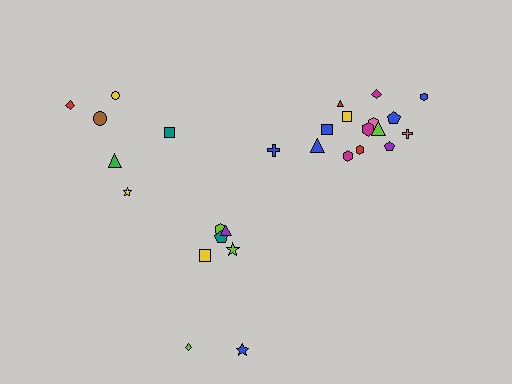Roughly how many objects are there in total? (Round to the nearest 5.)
Roughly 30 objects in total.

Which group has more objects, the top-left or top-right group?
The top-right group.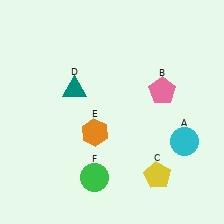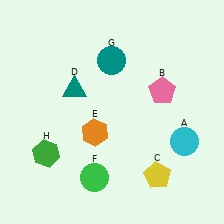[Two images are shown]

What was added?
A teal circle (G), a green hexagon (H) were added in Image 2.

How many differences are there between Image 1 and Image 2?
There are 2 differences between the two images.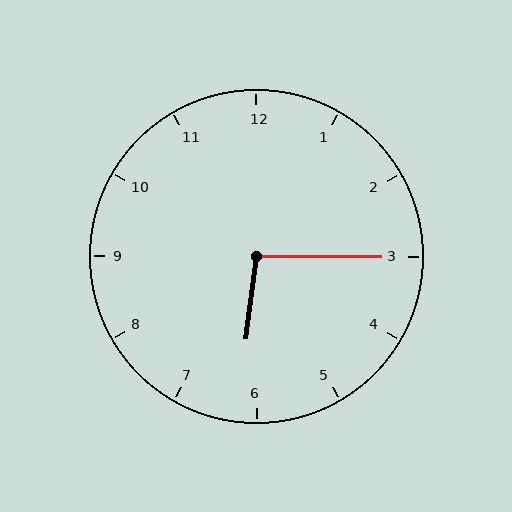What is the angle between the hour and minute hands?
Approximately 98 degrees.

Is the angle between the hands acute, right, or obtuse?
It is obtuse.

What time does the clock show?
6:15.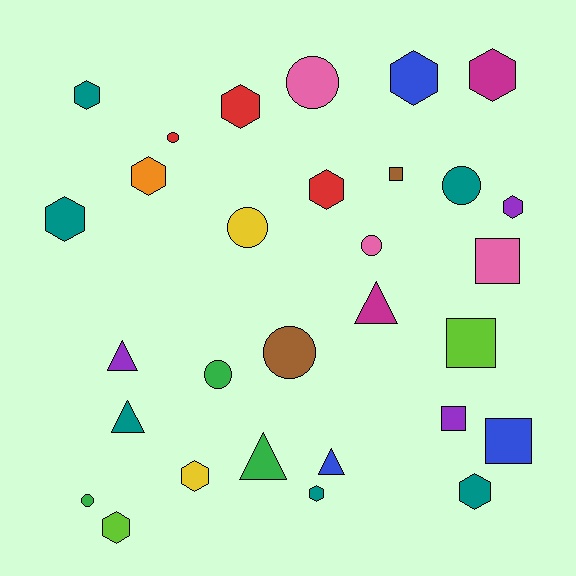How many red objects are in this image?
There are 3 red objects.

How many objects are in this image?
There are 30 objects.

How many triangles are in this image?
There are 5 triangles.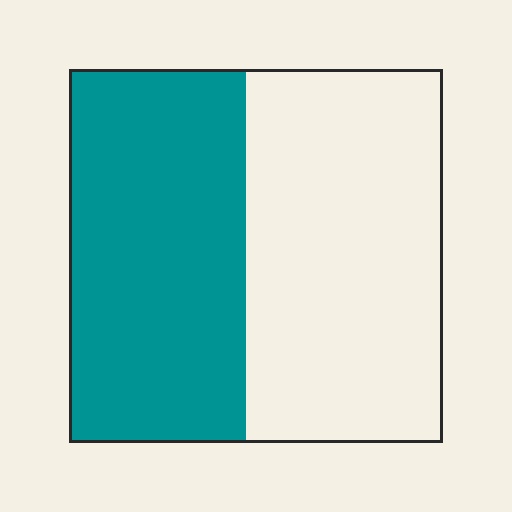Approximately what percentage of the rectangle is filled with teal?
Approximately 45%.